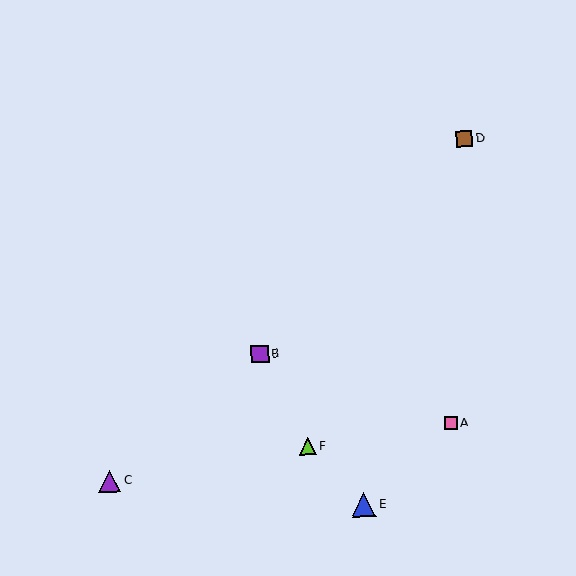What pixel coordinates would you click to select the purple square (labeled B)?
Click at (260, 354) to select the purple square B.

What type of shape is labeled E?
Shape E is a blue triangle.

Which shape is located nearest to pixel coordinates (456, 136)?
The brown square (labeled D) at (464, 139) is nearest to that location.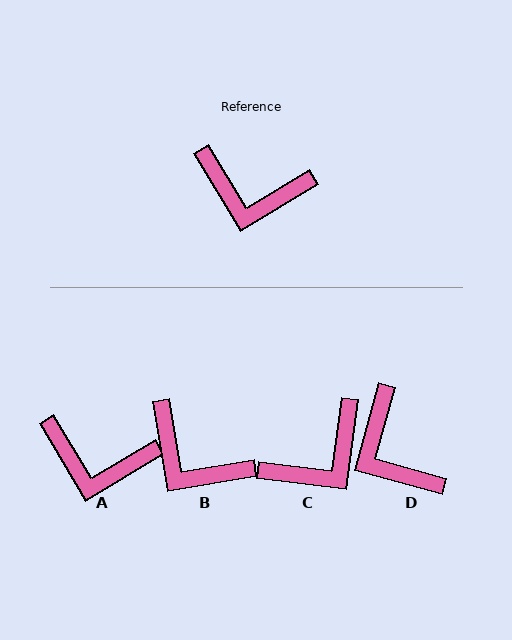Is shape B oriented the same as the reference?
No, it is off by about 21 degrees.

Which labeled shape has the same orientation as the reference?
A.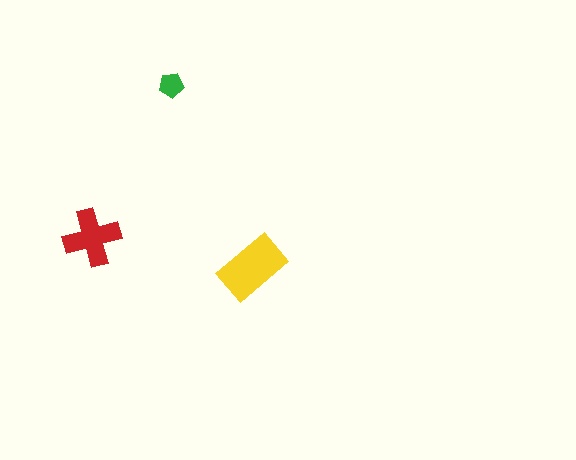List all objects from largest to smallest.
The yellow rectangle, the red cross, the green pentagon.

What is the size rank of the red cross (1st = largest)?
2nd.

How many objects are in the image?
There are 3 objects in the image.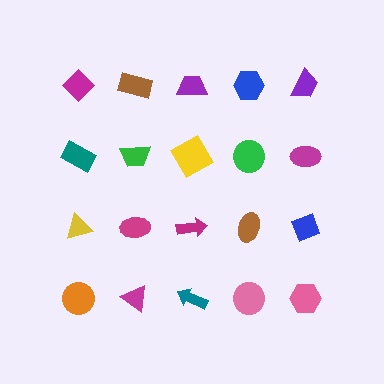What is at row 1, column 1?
A magenta diamond.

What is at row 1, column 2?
A brown rectangle.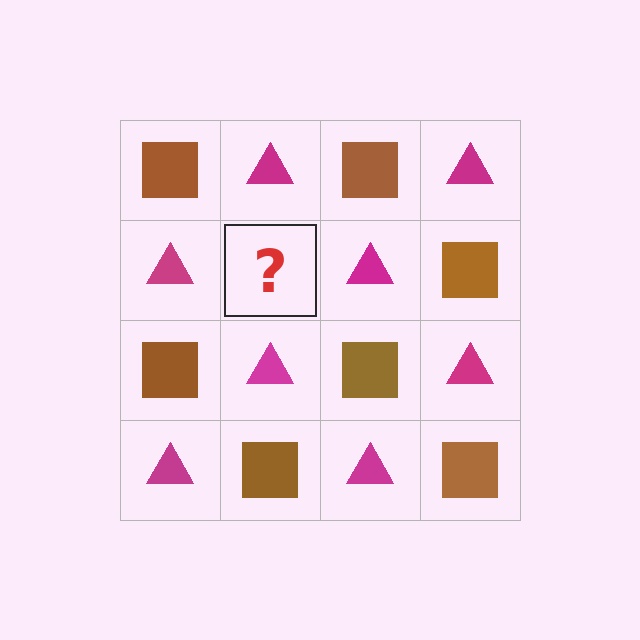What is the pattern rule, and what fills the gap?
The rule is that it alternates brown square and magenta triangle in a checkerboard pattern. The gap should be filled with a brown square.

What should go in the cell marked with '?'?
The missing cell should contain a brown square.